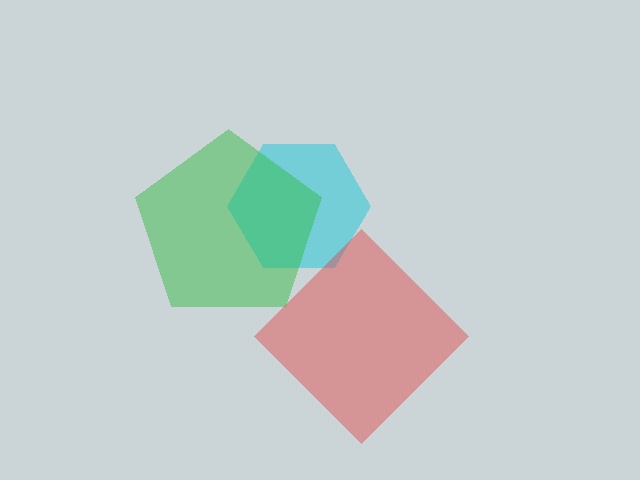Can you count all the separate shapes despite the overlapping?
Yes, there are 3 separate shapes.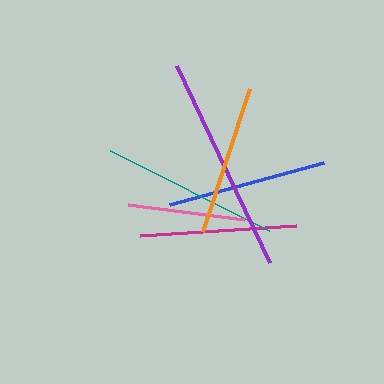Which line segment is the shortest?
The pink line is the shortest at approximately 117 pixels.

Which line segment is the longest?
The purple line is the longest at approximately 218 pixels.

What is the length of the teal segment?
The teal segment is approximately 177 pixels long.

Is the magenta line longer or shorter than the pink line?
The magenta line is longer than the pink line.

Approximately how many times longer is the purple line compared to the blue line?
The purple line is approximately 1.4 times the length of the blue line.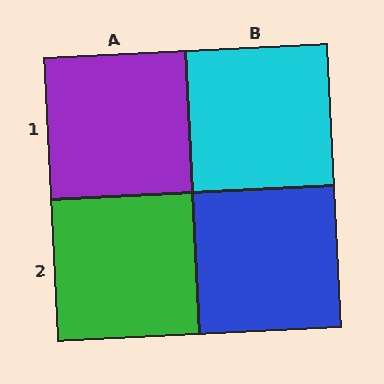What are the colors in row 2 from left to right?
Green, blue.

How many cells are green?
1 cell is green.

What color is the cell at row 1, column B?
Cyan.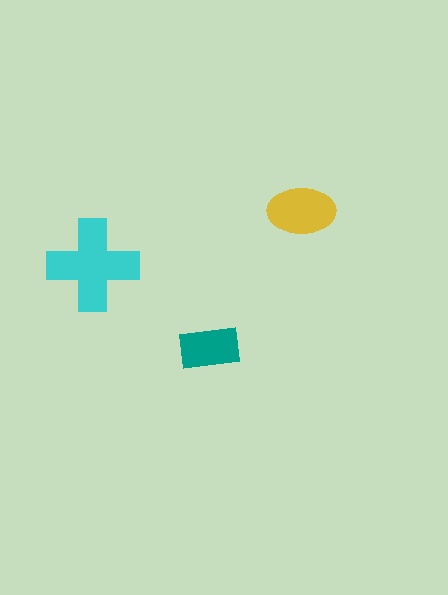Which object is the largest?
The cyan cross.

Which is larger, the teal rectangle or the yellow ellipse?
The yellow ellipse.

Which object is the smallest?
The teal rectangle.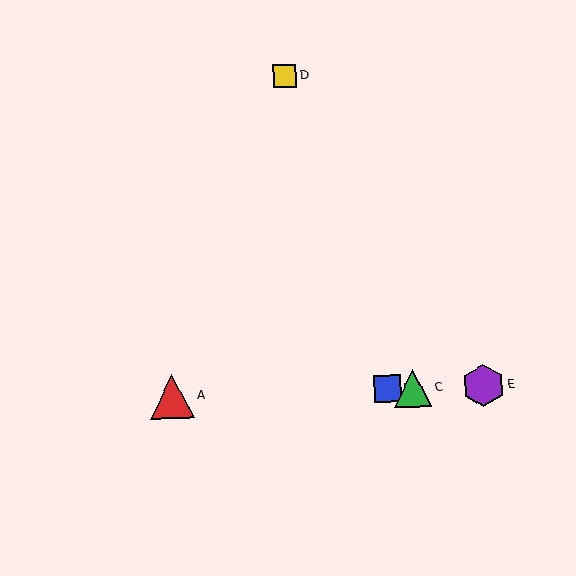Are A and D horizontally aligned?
No, A is at y≈396 and D is at y≈76.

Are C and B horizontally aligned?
Yes, both are at y≈388.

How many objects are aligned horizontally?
4 objects (A, B, C, E) are aligned horizontally.